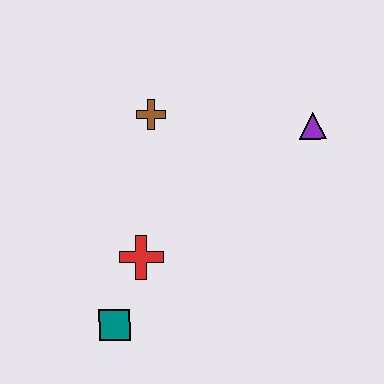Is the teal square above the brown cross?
No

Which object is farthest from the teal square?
The purple triangle is farthest from the teal square.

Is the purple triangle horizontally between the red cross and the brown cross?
No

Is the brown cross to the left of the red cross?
No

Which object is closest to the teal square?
The red cross is closest to the teal square.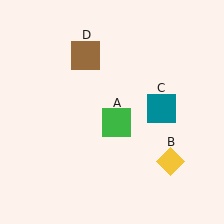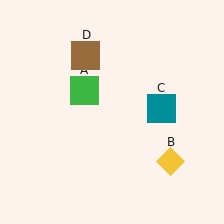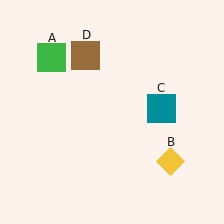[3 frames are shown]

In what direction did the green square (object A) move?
The green square (object A) moved up and to the left.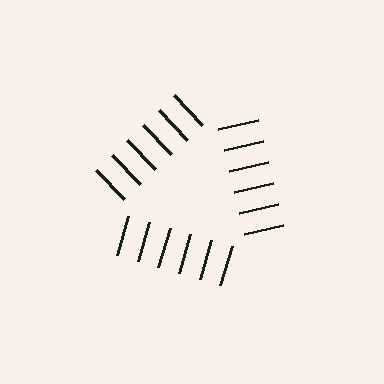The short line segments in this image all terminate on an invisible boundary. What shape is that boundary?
An illusory triangle — the line segments terminate on its edges but no continuous stroke is drawn.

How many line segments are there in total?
18 — 6 along each of the 3 edges.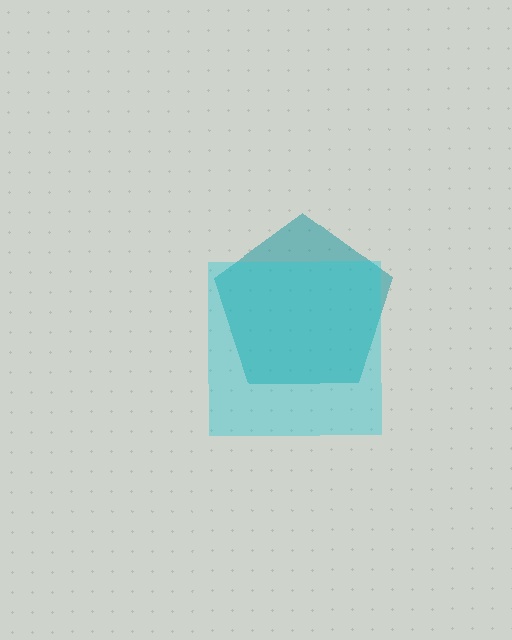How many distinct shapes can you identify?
There are 2 distinct shapes: a teal pentagon, a cyan square.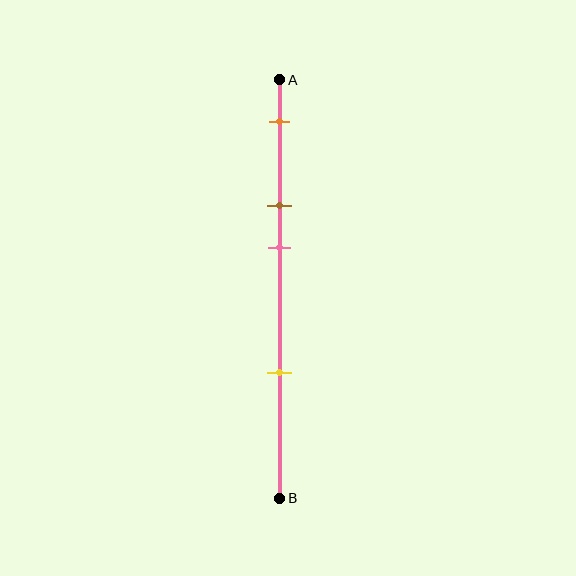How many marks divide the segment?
There are 4 marks dividing the segment.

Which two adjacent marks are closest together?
The brown and pink marks are the closest adjacent pair.